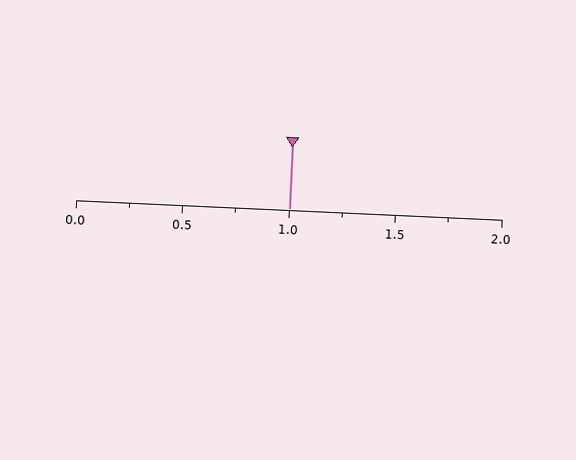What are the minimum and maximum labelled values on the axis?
The axis runs from 0.0 to 2.0.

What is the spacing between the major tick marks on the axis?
The major ticks are spaced 0.5 apart.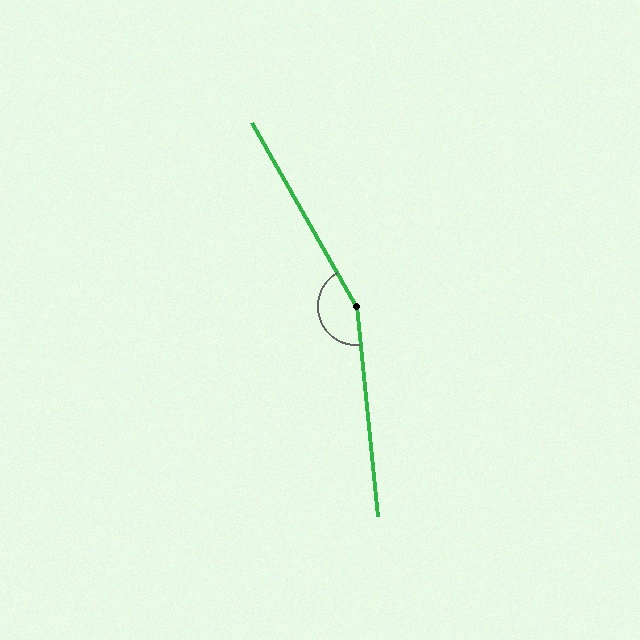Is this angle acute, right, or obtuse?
It is obtuse.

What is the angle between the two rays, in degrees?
Approximately 156 degrees.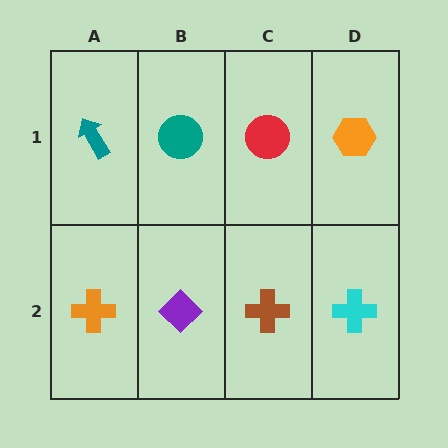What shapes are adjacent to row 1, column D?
A cyan cross (row 2, column D), a red circle (row 1, column C).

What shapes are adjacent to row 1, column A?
An orange cross (row 2, column A), a teal circle (row 1, column B).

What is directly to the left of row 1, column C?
A teal circle.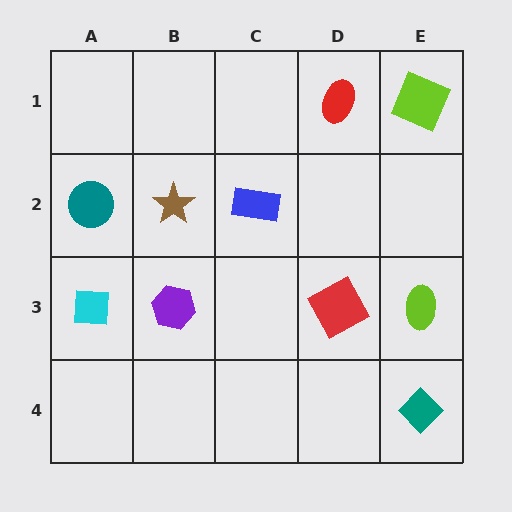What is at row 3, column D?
A red square.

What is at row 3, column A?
A cyan square.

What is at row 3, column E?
A lime ellipse.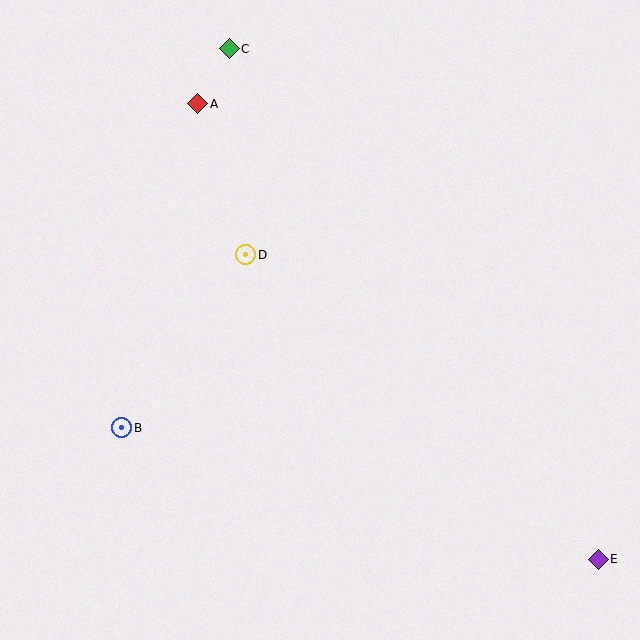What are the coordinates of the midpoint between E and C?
The midpoint between E and C is at (414, 304).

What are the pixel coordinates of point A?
Point A is at (198, 104).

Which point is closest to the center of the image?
Point D at (246, 255) is closest to the center.